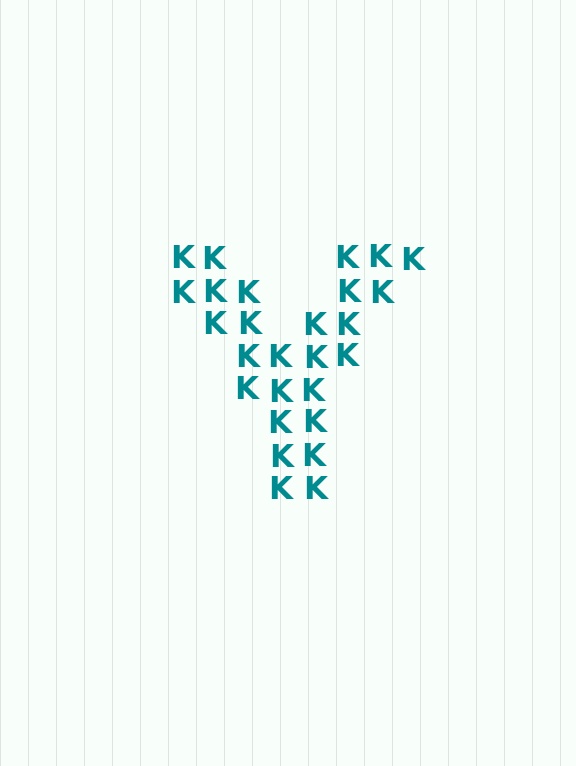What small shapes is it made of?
It is made of small letter K's.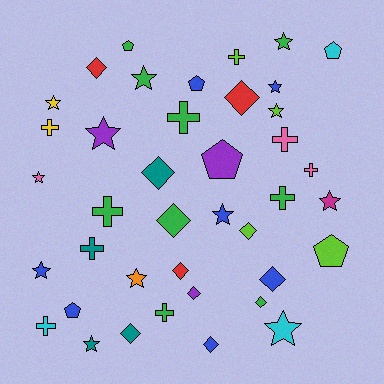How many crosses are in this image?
There are 10 crosses.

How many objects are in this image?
There are 40 objects.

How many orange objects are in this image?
There is 1 orange object.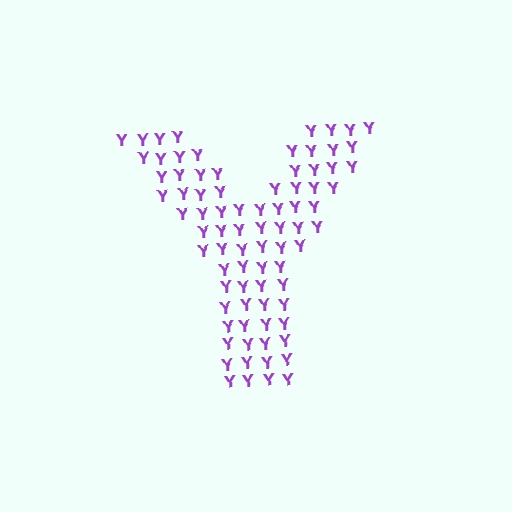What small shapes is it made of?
It is made of small letter Y's.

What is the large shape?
The large shape is the letter Y.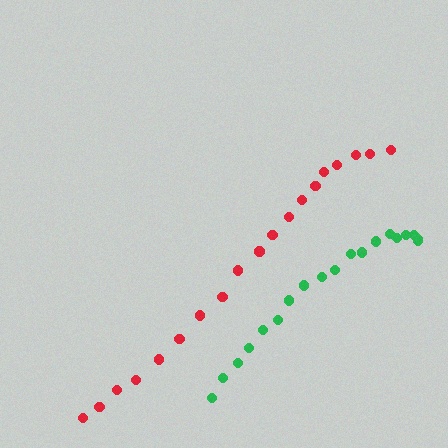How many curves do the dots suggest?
There are 2 distinct paths.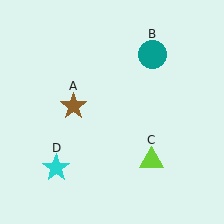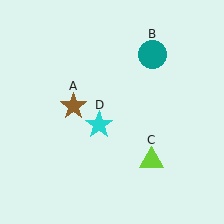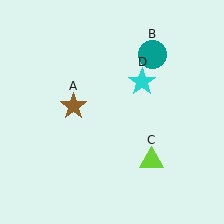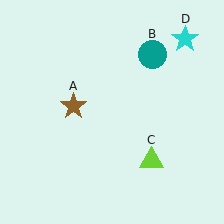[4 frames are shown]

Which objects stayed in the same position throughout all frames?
Brown star (object A) and teal circle (object B) and lime triangle (object C) remained stationary.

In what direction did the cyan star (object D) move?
The cyan star (object D) moved up and to the right.